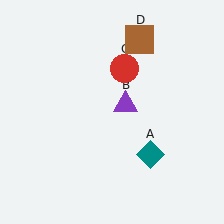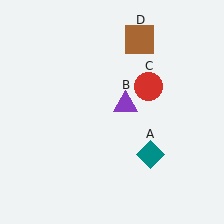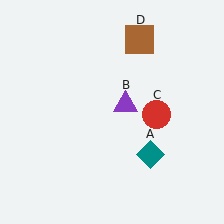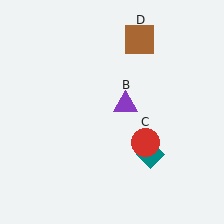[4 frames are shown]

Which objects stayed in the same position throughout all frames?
Teal diamond (object A) and purple triangle (object B) and brown square (object D) remained stationary.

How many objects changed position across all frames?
1 object changed position: red circle (object C).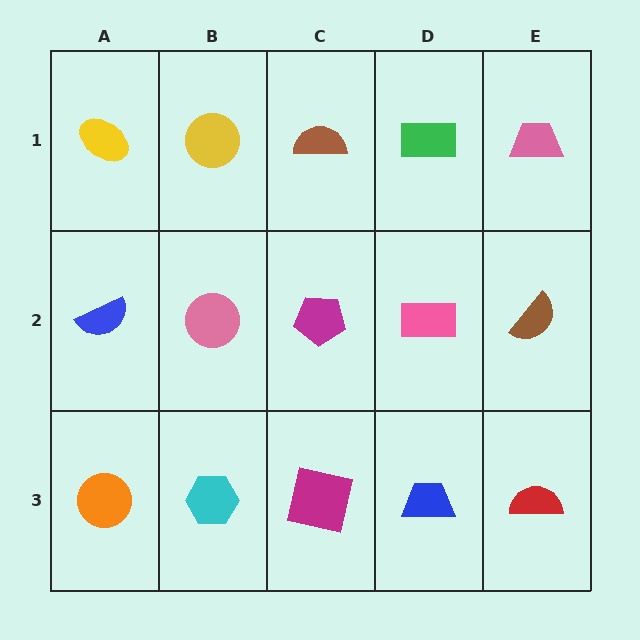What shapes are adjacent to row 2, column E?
A pink trapezoid (row 1, column E), a red semicircle (row 3, column E), a pink rectangle (row 2, column D).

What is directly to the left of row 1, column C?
A yellow circle.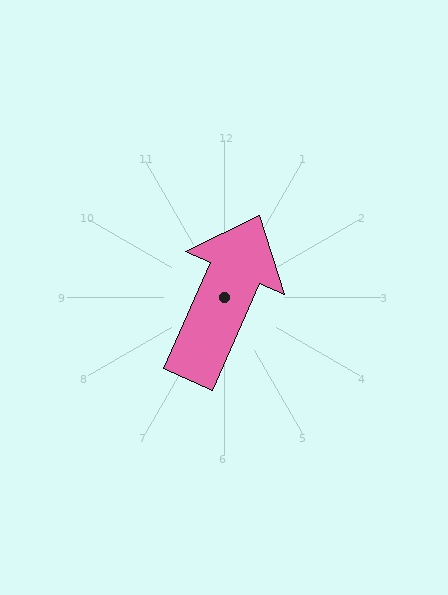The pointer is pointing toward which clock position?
Roughly 1 o'clock.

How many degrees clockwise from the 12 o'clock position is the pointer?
Approximately 24 degrees.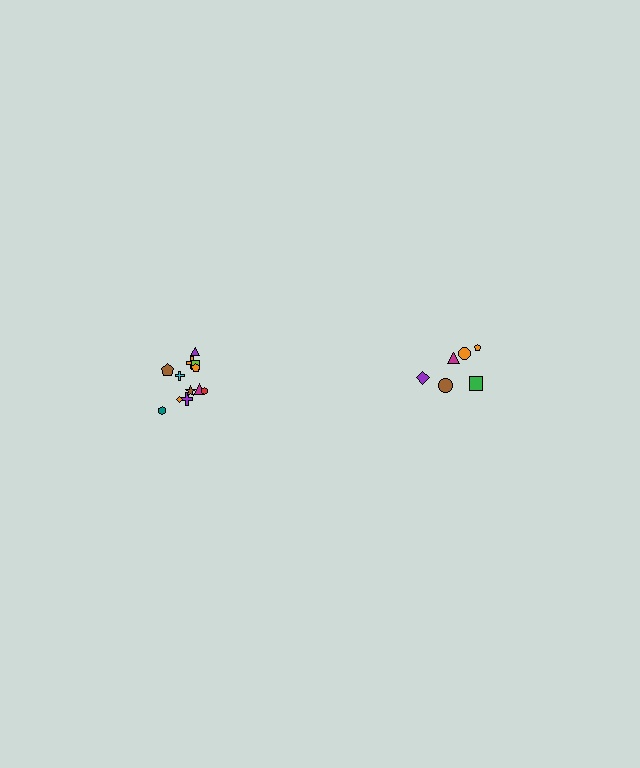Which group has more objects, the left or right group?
The left group.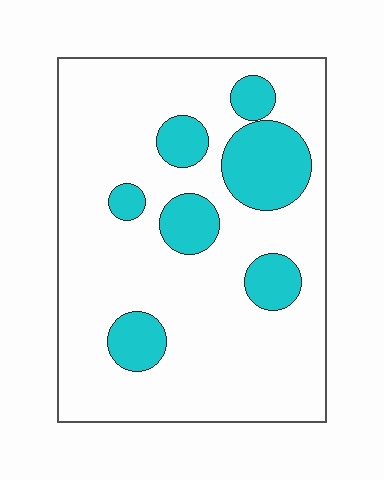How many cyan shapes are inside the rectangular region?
7.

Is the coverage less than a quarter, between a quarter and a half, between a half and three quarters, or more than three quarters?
Less than a quarter.